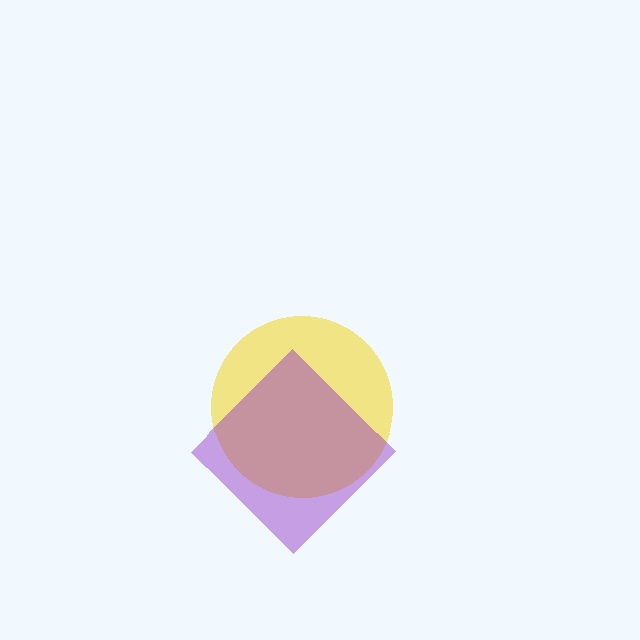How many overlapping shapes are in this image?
There are 2 overlapping shapes in the image.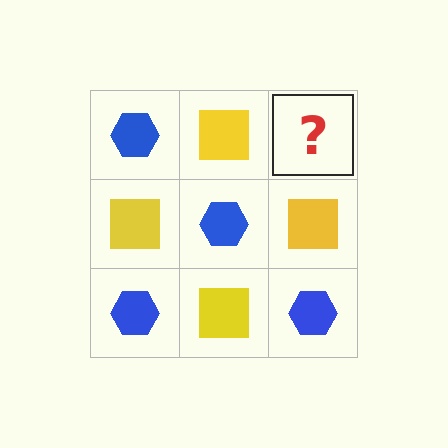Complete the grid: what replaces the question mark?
The question mark should be replaced with a blue hexagon.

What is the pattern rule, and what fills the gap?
The rule is that it alternates blue hexagon and yellow square in a checkerboard pattern. The gap should be filled with a blue hexagon.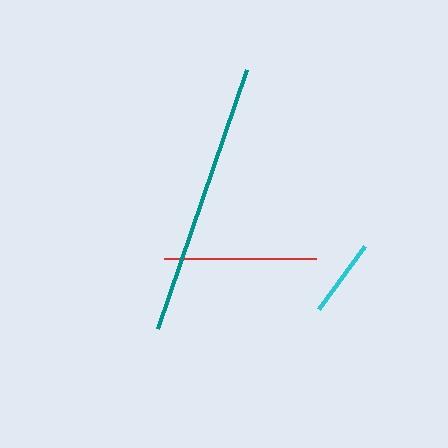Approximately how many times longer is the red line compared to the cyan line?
The red line is approximately 1.9 times the length of the cyan line.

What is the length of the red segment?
The red segment is approximately 151 pixels long.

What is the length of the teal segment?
The teal segment is approximately 273 pixels long.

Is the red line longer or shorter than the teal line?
The teal line is longer than the red line.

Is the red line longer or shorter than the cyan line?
The red line is longer than the cyan line.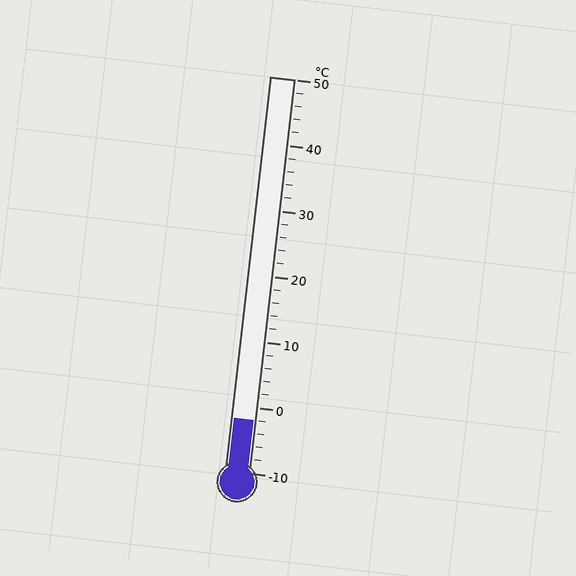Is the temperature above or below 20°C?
The temperature is below 20°C.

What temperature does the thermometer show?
The thermometer shows approximately -2°C.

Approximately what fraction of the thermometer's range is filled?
The thermometer is filled to approximately 15% of its range.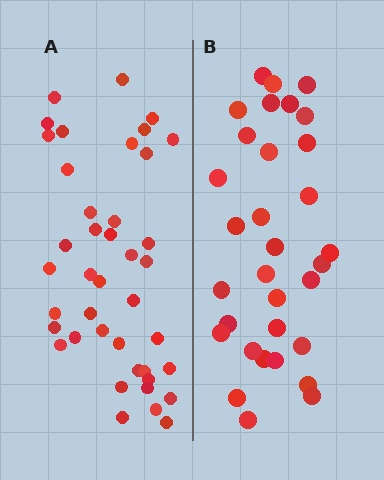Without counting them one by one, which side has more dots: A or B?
Region A (the left region) has more dots.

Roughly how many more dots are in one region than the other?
Region A has roughly 8 or so more dots than region B.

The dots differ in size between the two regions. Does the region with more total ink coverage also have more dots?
No. Region B has more total ink coverage because its dots are larger, but region A actually contains more individual dots. Total area can be misleading — the number of items is what matters here.